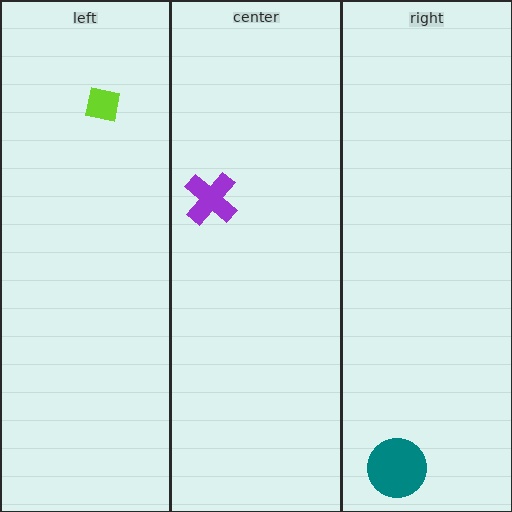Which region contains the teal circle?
The right region.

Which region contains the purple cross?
The center region.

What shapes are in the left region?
The lime square.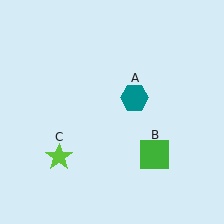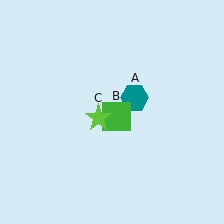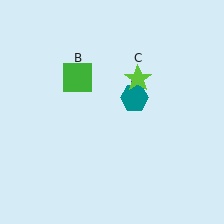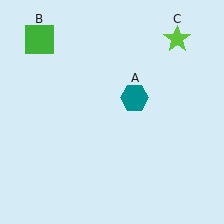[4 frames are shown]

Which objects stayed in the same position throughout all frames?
Teal hexagon (object A) remained stationary.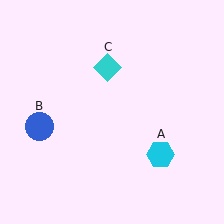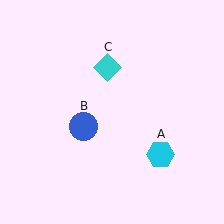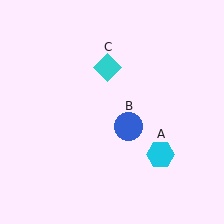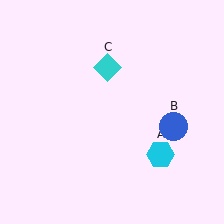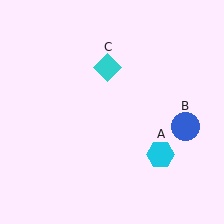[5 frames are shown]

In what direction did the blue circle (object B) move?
The blue circle (object B) moved right.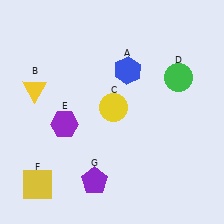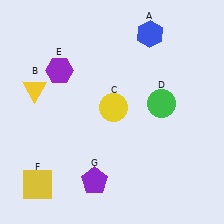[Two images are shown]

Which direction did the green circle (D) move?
The green circle (D) moved down.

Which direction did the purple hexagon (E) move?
The purple hexagon (E) moved up.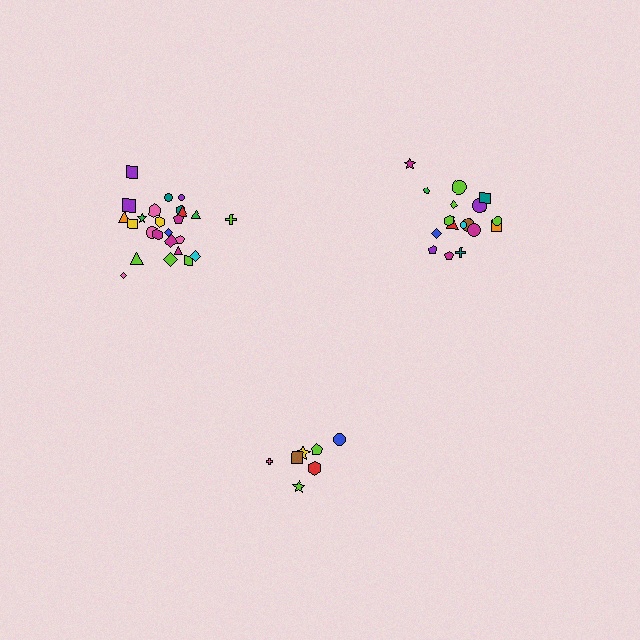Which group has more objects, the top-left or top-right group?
The top-left group.